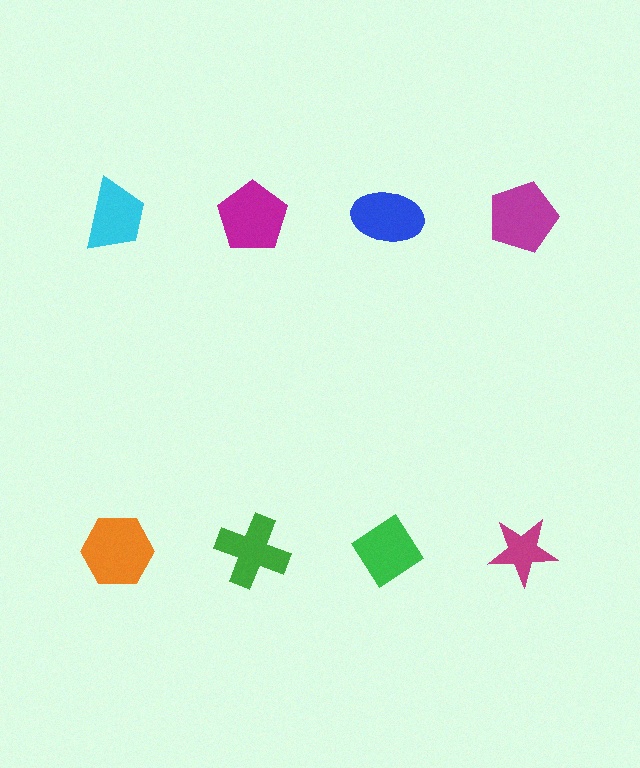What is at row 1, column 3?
A blue ellipse.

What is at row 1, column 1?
A cyan trapezoid.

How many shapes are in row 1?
4 shapes.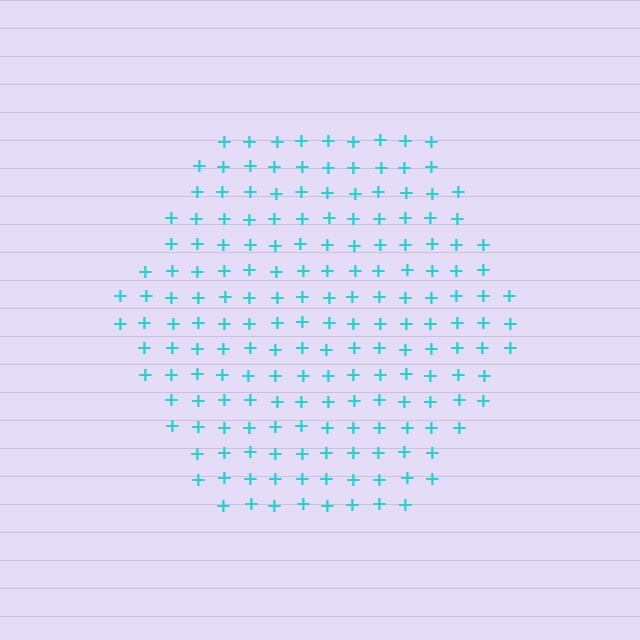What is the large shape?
The large shape is a hexagon.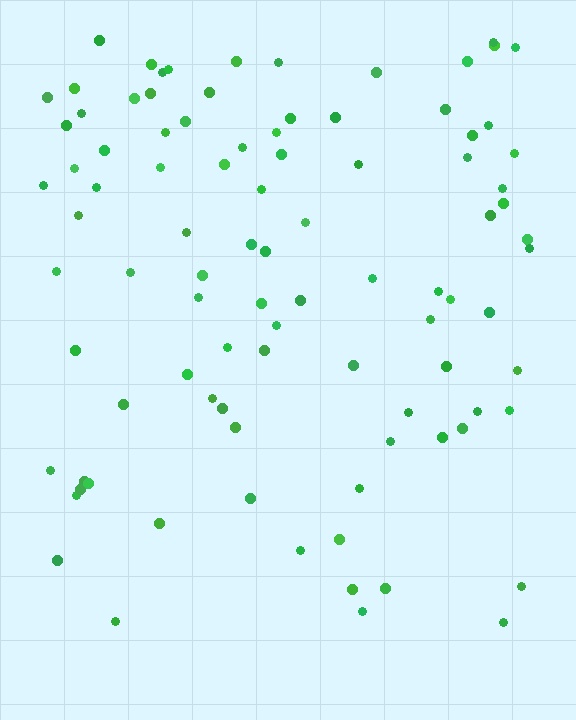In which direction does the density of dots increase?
From bottom to top, with the top side densest.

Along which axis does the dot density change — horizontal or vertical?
Vertical.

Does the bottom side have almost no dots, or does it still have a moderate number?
Still a moderate number, just noticeably fewer than the top.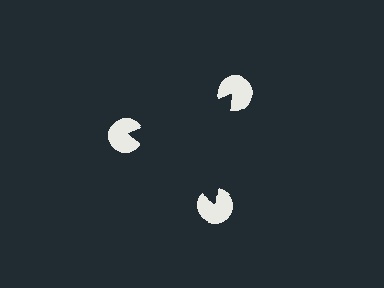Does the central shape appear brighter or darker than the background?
It typically appears slightly darker than the background, even though no actual brightness change is drawn.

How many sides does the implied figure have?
3 sides.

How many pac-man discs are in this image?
There are 3 — one at each vertex of the illusory triangle.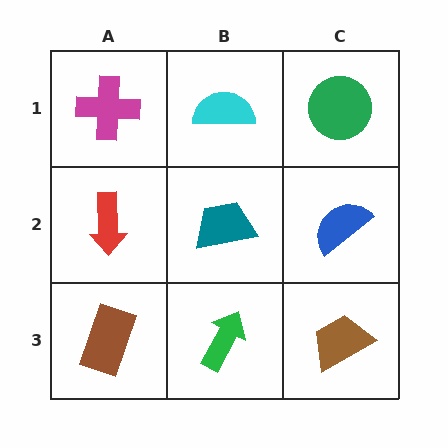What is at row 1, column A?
A magenta cross.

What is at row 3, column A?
A brown rectangle.